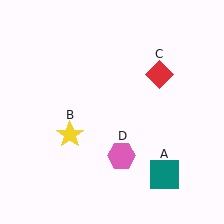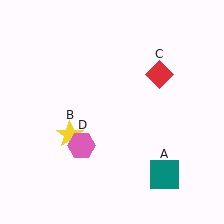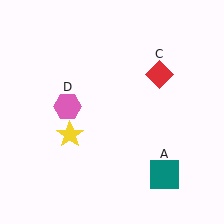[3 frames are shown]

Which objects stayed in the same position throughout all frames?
Teal square (object A) and yellow star (object B) and red diamond (object C) remained stationary.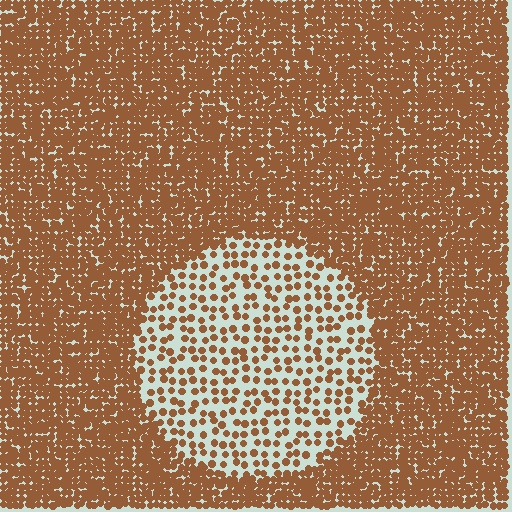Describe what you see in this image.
The image contains small brown elements arranged at two different densities. A circle-shaped region is visible where the elements are less densely packed than the surrounding area.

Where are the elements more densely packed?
The elements are more densely packed outside the circle boundary.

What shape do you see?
I see a circle.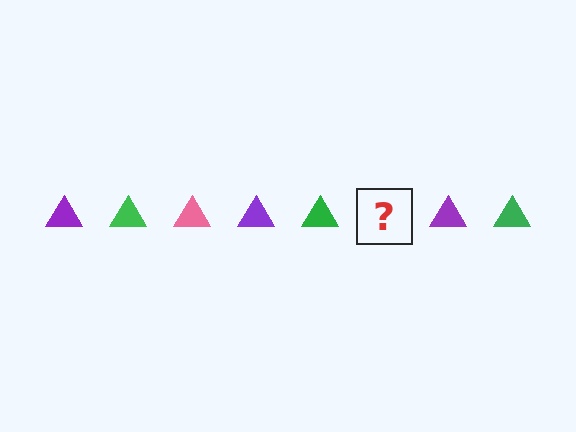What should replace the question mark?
The question mark should be replaced with a pink triangle.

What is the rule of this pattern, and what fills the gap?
The rule is that the pattern cycles through purple, green, pink triangles. The gap should be filled with a pink triangle.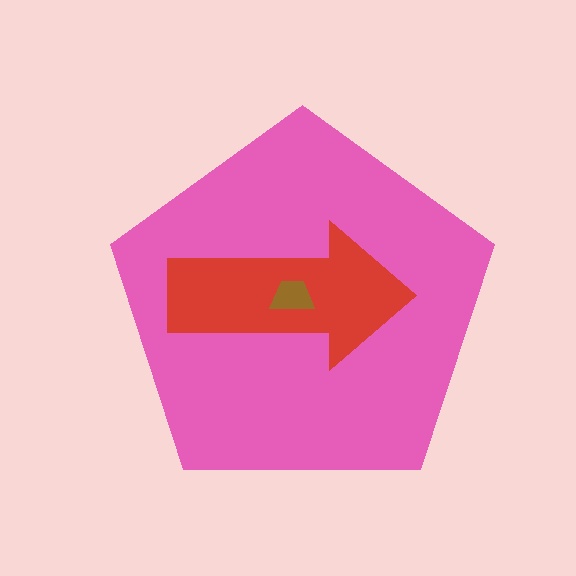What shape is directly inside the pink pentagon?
The red arrow.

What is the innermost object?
The brown trapezoid.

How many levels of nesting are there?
3.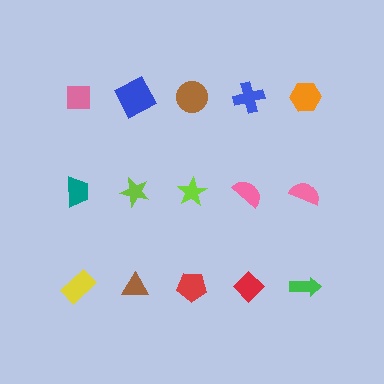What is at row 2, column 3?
A lime star.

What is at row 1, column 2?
A blue square.